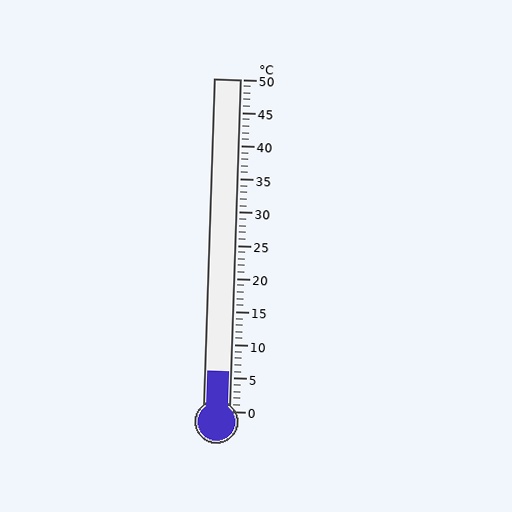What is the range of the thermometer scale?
The thermometer scale ranges from 0°C to 50°C.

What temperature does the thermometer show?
The thermometer shows approximately 6°C.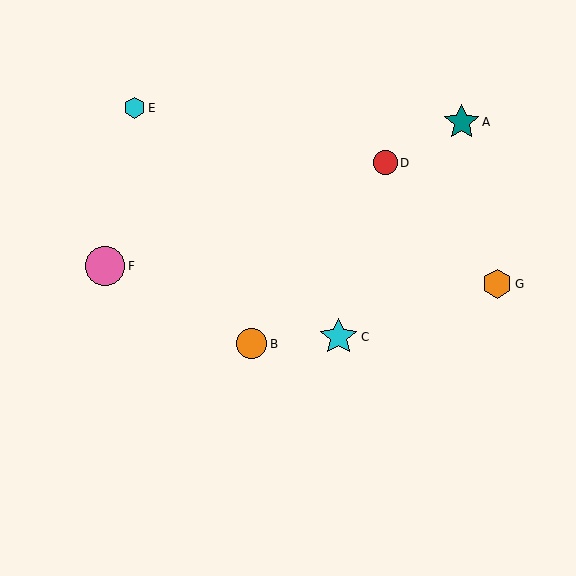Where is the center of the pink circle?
The center of the pink circle is at (105, 266).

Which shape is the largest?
The pink circle (labeled F) is the largest.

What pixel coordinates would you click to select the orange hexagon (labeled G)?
Click at (497, 284) to select the orange hexagon G.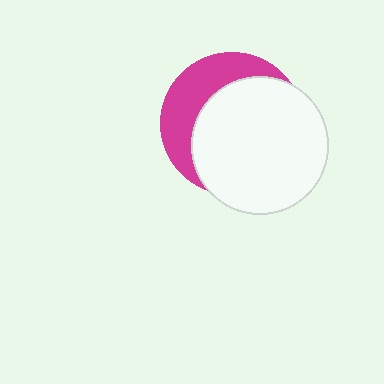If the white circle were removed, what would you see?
You would see the complete magenta circle.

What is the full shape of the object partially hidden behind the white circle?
The partially hidden object is a magenta circle.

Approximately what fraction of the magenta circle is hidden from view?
Roughly 66% of the magenta circle is hidden behind the white circle.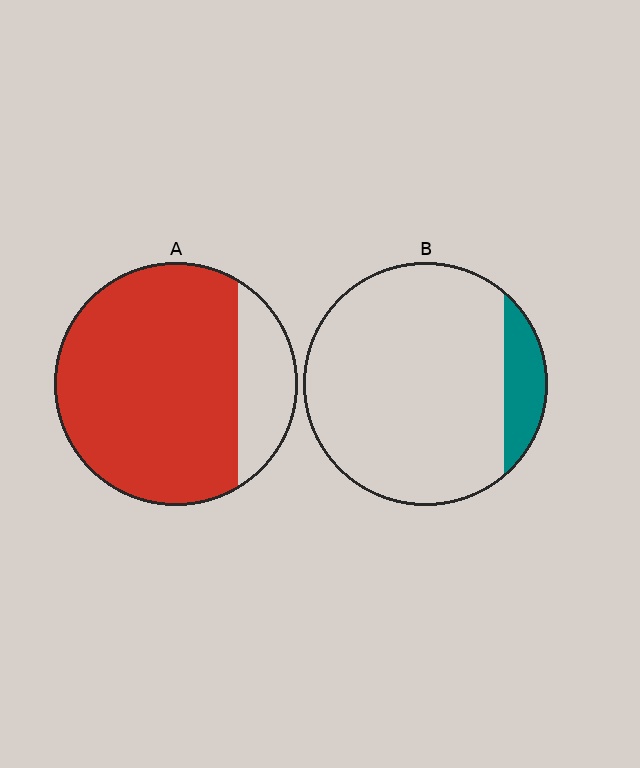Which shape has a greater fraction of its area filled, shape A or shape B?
Shape A.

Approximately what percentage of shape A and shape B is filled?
A is approximately 80% and B is approximately 10%.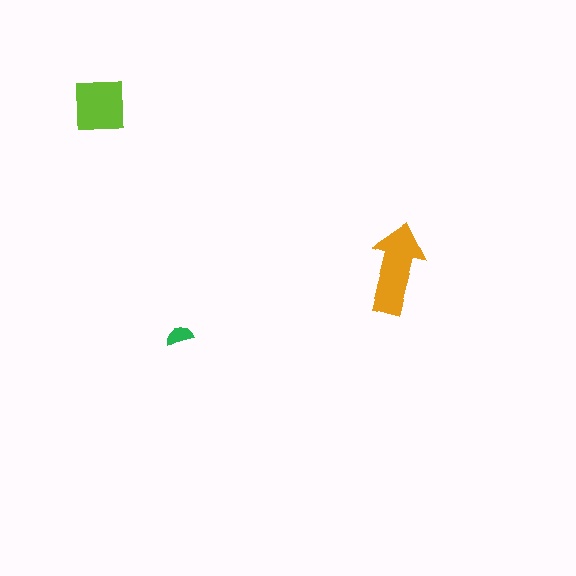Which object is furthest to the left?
The lime square is leftmost.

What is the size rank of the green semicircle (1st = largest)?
3rd.